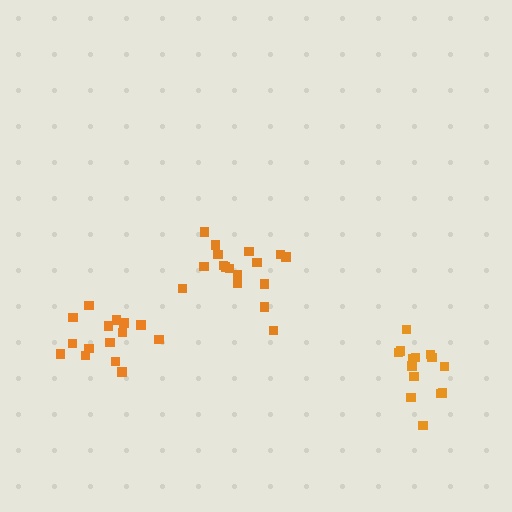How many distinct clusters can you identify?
There are 3 distinct clusters.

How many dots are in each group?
Group 1: 15 dots, Group 2: 17 dots, Group 3: 14 dots (46 total).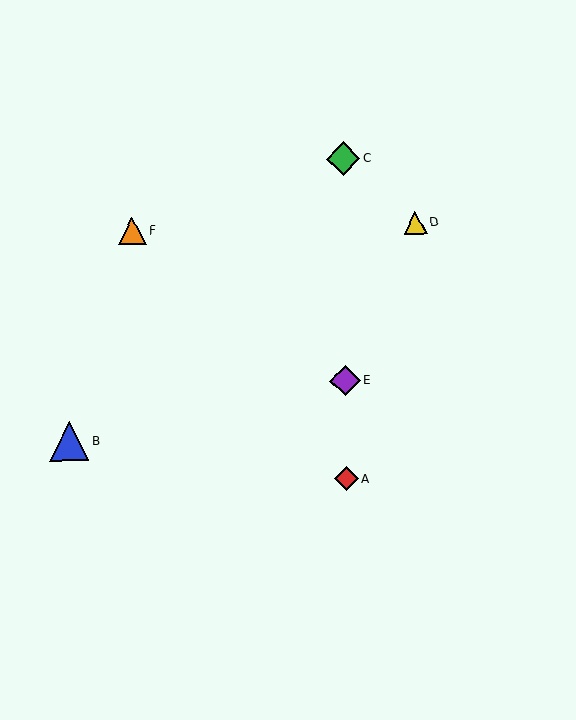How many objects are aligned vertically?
3 objects (A, C, E) are aligned vertically.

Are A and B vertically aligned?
No, A is at x≈346 and B is at x≈69.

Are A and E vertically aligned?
Yes, both are at x≈346.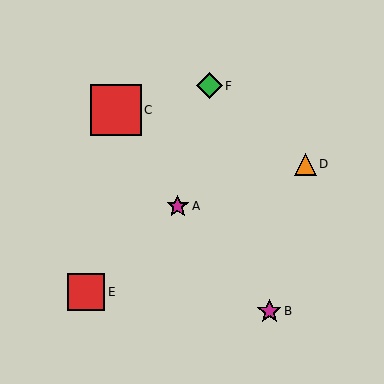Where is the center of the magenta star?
The center of the magenta star is at (178, 206).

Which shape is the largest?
The red square (labeled C) is the largest.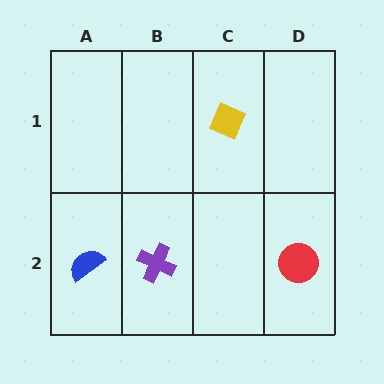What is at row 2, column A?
A blue semicircle.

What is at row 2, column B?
A purple cross.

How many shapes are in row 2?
3 shapes.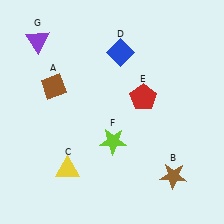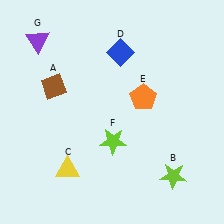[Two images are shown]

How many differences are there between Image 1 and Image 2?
There are 2 differences between the two images.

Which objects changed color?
B changed from brown to lime. E changed from red to orange.